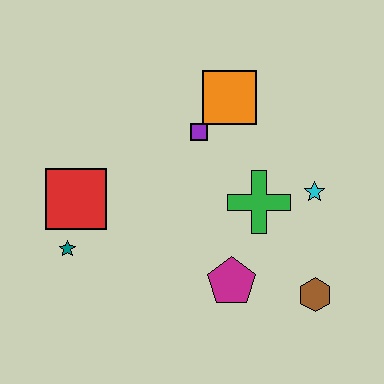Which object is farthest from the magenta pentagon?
The orange square is farthest from the magenta pentagon.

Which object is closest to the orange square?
The purple square is closest to the orange square.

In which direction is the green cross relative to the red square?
The green cross is to the right of the red square.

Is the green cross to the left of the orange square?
No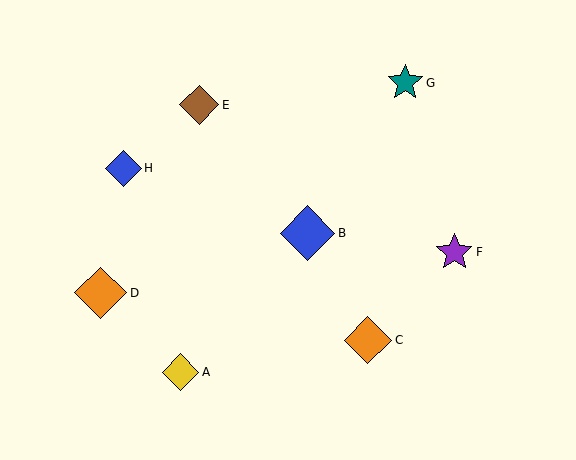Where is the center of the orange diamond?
The center of the orange diamond is at (101, 293).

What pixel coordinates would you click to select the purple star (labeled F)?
Click at (454, 252) to select the purple star F.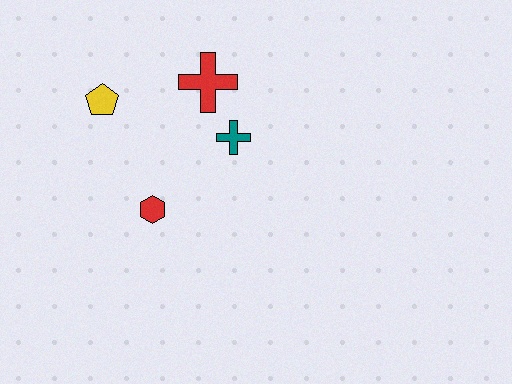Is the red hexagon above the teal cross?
No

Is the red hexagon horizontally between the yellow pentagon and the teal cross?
Yes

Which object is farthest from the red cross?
The red hexagon is farthest from the red cross.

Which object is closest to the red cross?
The teal cross is closest to the red cross.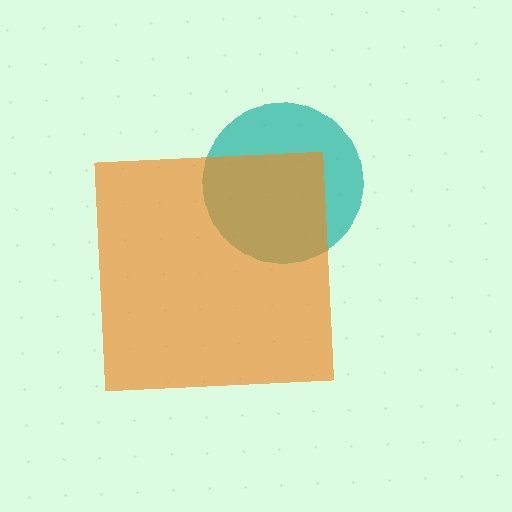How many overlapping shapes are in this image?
There are 2 overlapping shapes in the image.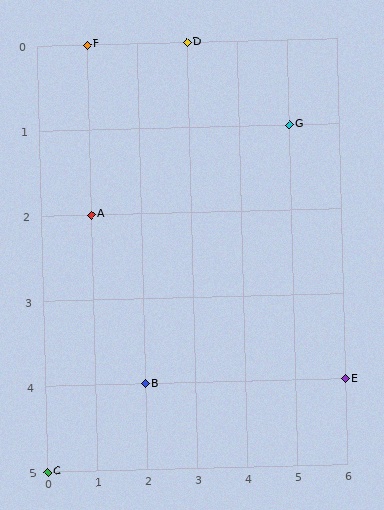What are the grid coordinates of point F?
Point F is at grid coordinates (1, 0).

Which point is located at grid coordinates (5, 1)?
Point G is at (5, 1).